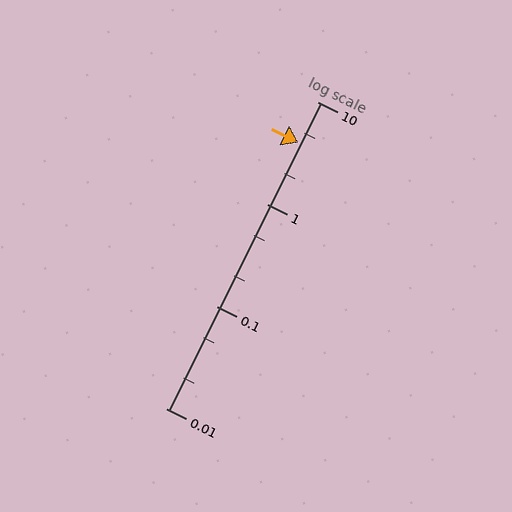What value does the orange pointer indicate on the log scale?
The pointer indicates approximately 4.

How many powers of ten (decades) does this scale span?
The scale spans 3 decades, from 0.01 to 10.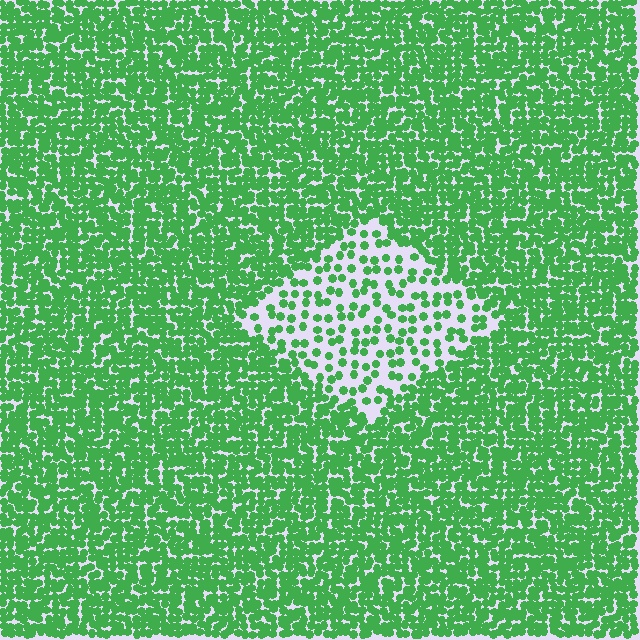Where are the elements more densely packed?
The elements are more densely packed outside the diamond boundary.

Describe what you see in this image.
The image contains small green elements arranged at two different densities. A diamond-shaped region is visible where the elements are less densely packed than the surrounding area.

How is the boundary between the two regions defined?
The boundary is defined by a change in element density (approximately 2.7x ratio). All elements are the same color, size, and shape.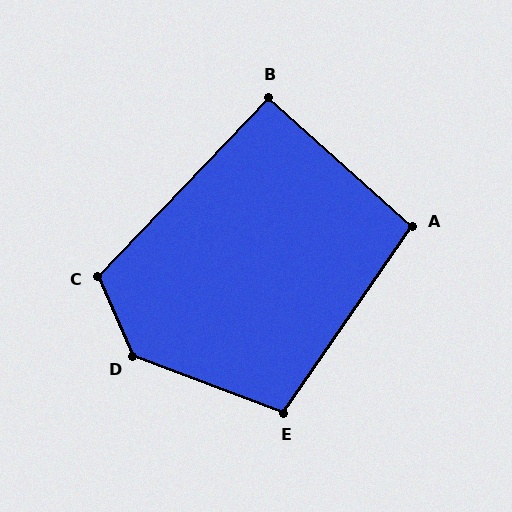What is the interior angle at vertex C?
Approximately 113 degrees (obtuse).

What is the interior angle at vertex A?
Approximately 97 degrees (obtuse).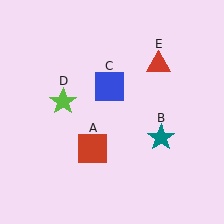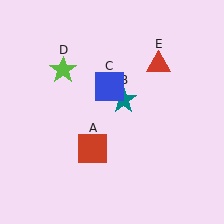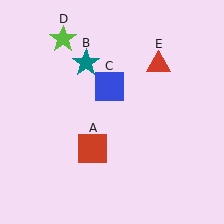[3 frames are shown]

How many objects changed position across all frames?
2 objects changed position: teal star (object B), lime star (object D).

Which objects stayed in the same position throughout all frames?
Red square (object A) and blue square (object C) and red triangle (object E) remained stationary.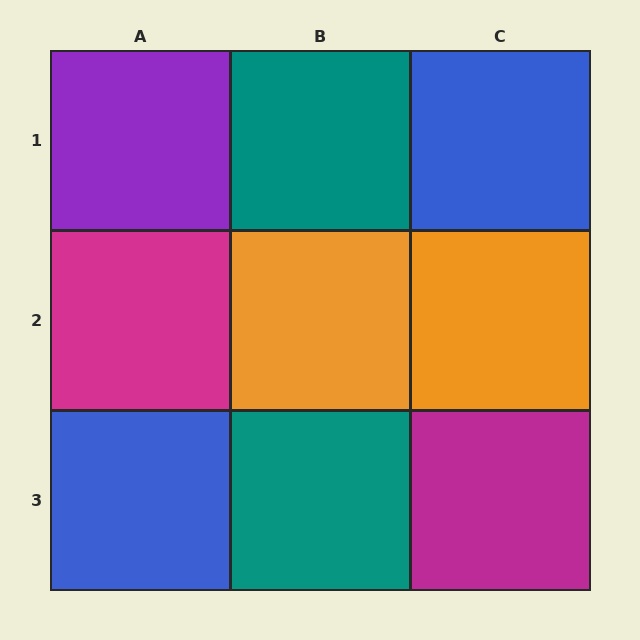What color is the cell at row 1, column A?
Purple.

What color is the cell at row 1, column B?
Teal.